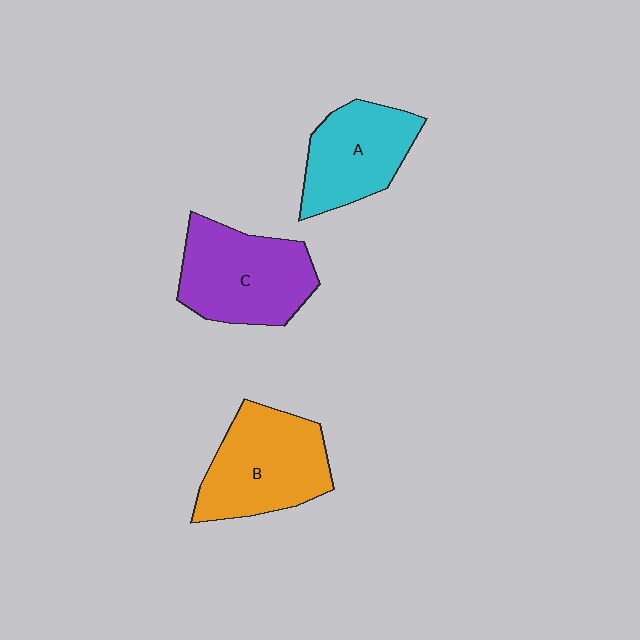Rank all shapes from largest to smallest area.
From largest to smallest: B (orange), C (purple), A (cyan).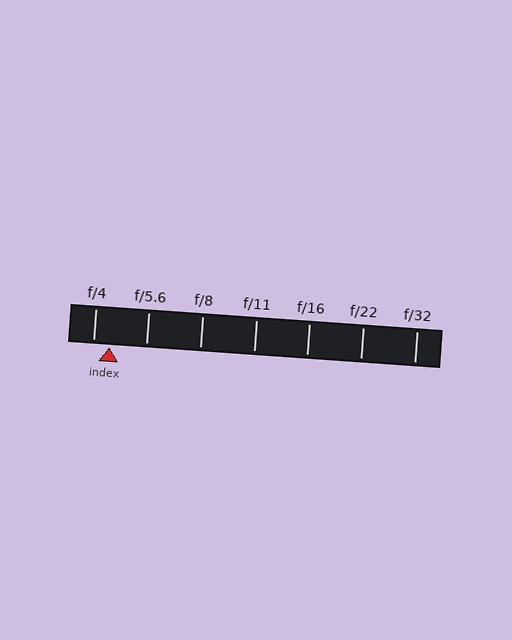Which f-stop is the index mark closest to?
The index mark is closest to f/4.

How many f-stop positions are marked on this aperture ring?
There are 7 f-stop positions marked.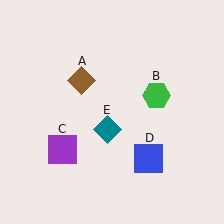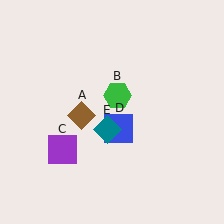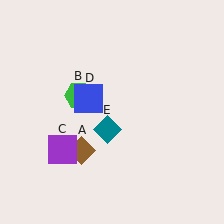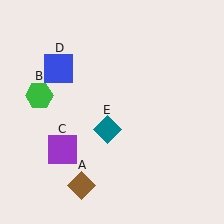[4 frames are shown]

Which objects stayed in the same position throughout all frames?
Purple square (object C) and teal diamond (object E) remained stationary.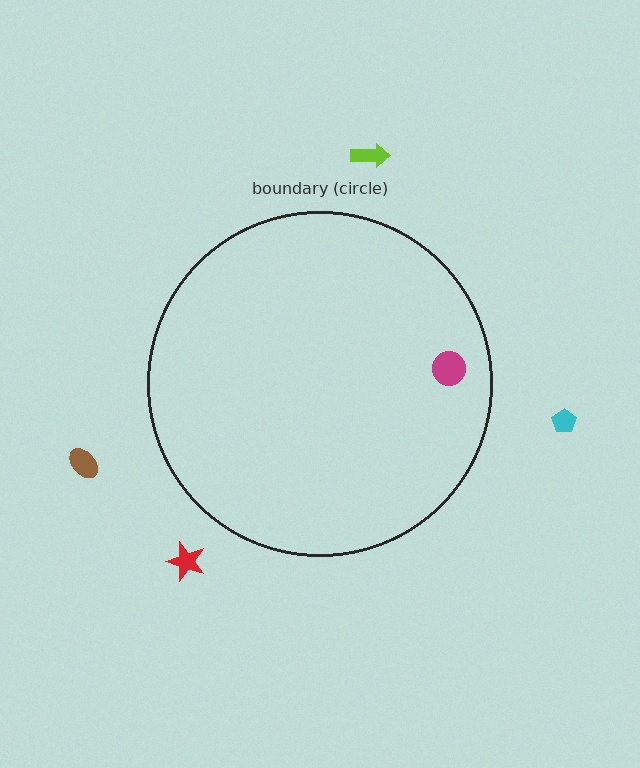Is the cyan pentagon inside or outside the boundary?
Outside.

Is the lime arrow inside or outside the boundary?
Outside.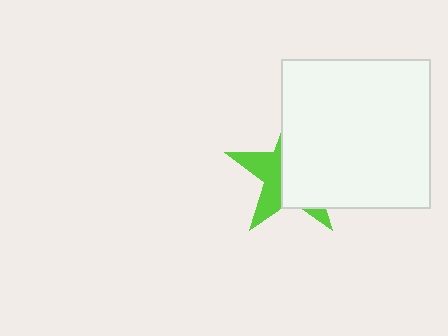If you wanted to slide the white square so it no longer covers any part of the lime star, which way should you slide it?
Slide it right — that is the most direct way to separate the two shapes.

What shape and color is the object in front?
The object in front is a white square.